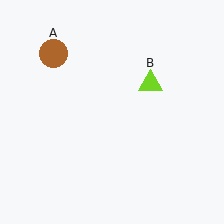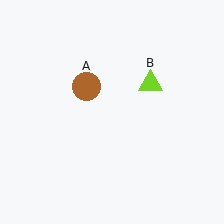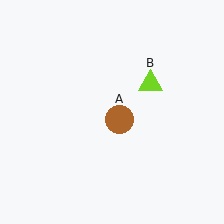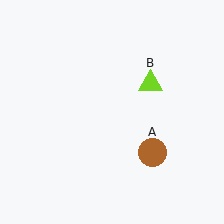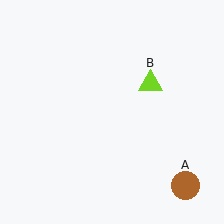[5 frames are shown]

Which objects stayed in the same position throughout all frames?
Lime triangle (object B) remained stationary.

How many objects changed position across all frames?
1 object changed position: brown circle (object A).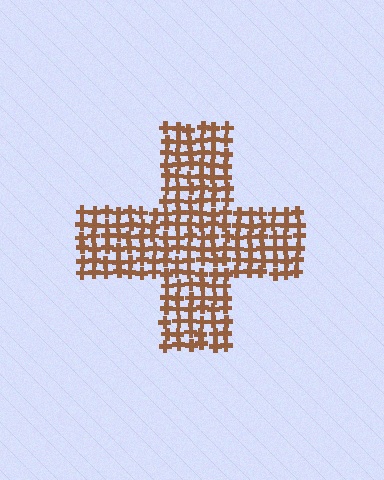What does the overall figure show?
The overall figure shows a cross.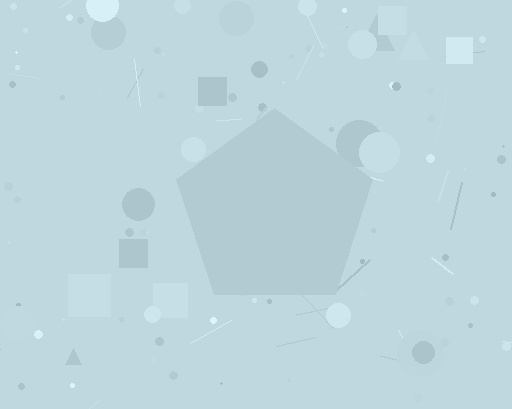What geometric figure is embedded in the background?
A pentagon is embedded in the background.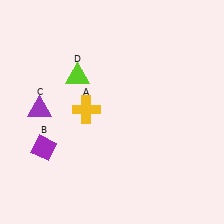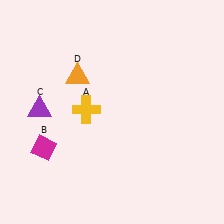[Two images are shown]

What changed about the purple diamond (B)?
In Image 1, B is purple. In Image 2, it changed to magenta.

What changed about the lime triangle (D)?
In Image 1, D is lime. In Image 2, it changed to orange.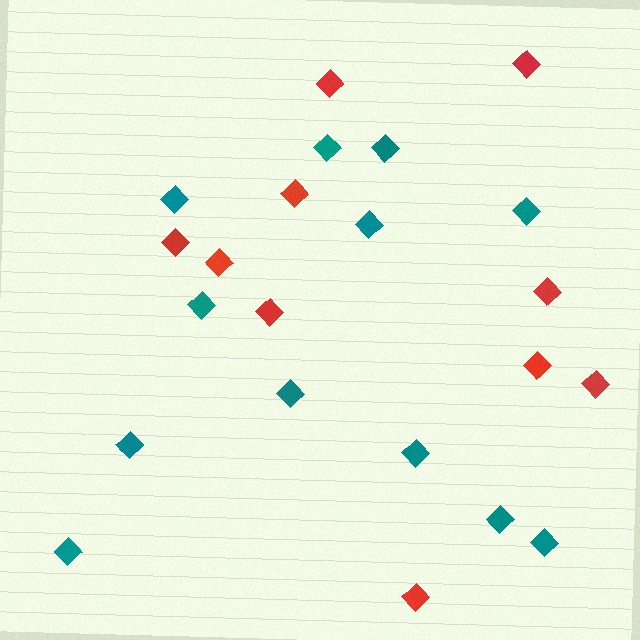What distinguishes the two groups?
There are 2 groups: one group of teal diamonds (12) and one group of red diamonds (10).